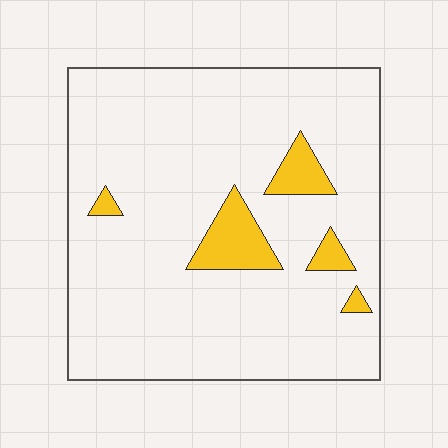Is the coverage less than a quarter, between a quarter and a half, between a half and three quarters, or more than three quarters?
Less than a quarter.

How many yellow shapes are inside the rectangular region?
5.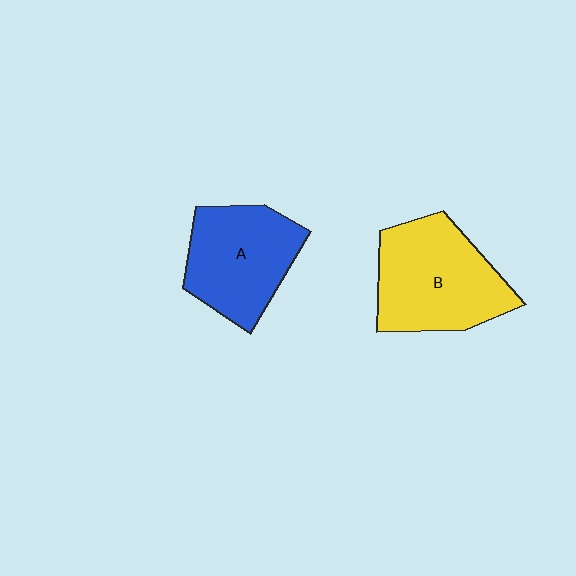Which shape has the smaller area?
Shape A (blue).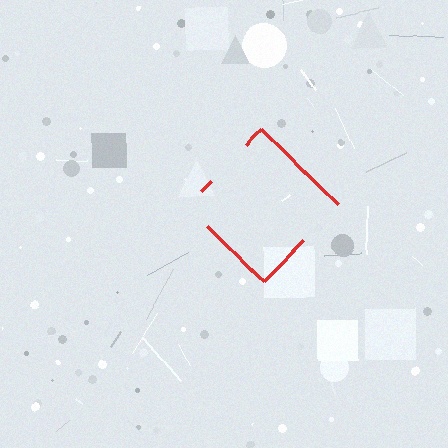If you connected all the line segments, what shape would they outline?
They would outline a diamond.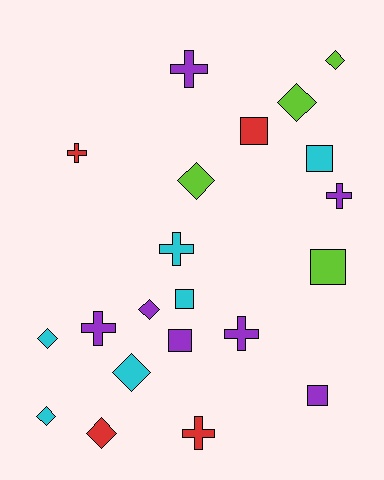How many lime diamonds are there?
There are 3 lime diamonds.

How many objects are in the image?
There are 21 objects.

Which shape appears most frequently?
Diamond, with 8 objects.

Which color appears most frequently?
Purple, with 7 objects.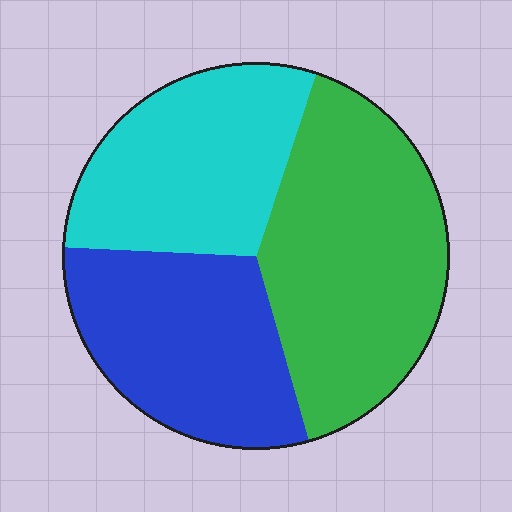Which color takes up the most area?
Green, at roughly 40%.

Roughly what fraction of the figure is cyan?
Cyan covers 29% of the figure.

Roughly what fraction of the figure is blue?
Blue takes up about one third (1/3) of the figure.